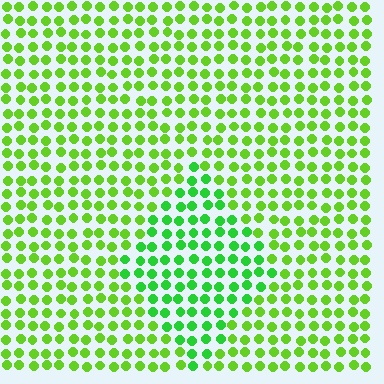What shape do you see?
I see a diamond.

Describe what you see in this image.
The image is filled with small lime elements in a uniform arrangement. A diamond-shaped region is visible where the elements are tinted to a slightly different hue, forming a subtle color boundary.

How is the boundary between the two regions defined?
The boundary is defined purely by a slight shift in hue (about 28 degrees). Spacing, size, and orientation are identical on both sides.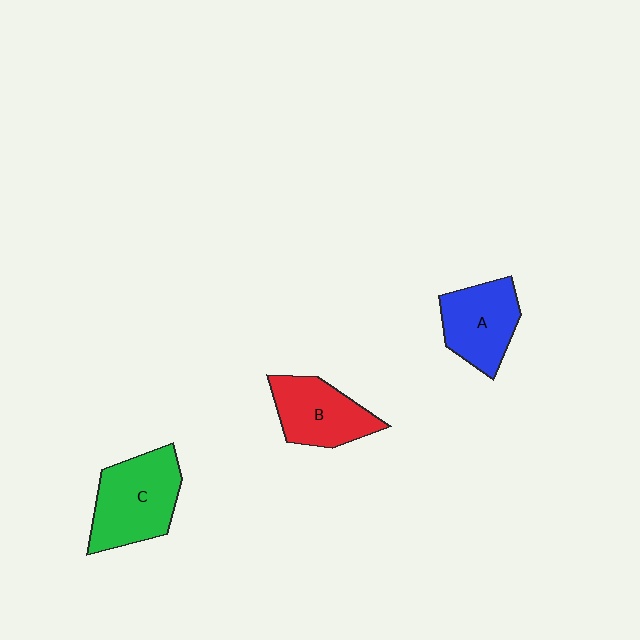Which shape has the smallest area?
Shape B (red).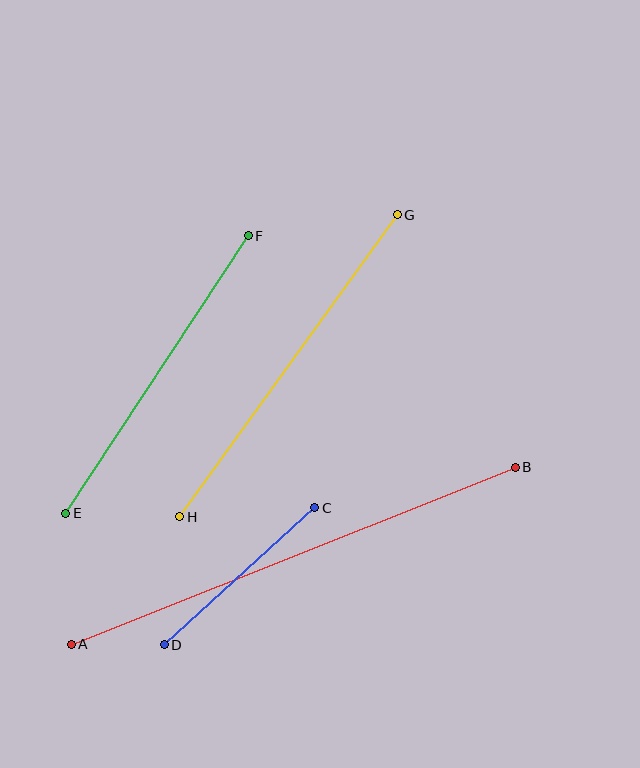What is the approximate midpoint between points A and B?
The midpoint is at approximately (293, 556) pixels.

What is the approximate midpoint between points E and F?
The midpoint is at approximately (157, 374) pixels.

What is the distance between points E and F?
The distance is approximately 332 pixels.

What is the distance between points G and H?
The distance is approximately 372 pixels.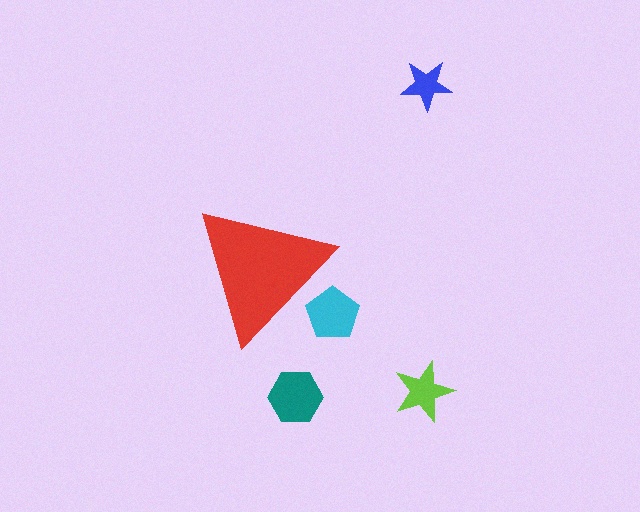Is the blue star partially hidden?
No, the blue star is fully visible.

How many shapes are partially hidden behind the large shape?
1 shape is partially hidden.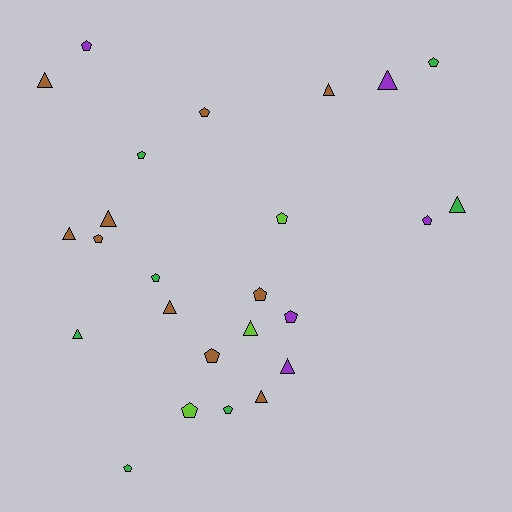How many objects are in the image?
There are 25 objects.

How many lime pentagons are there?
There are 2 lime pentagons.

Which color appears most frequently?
Brown, with 10 objects.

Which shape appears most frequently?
Pentagon, with 14 objects.